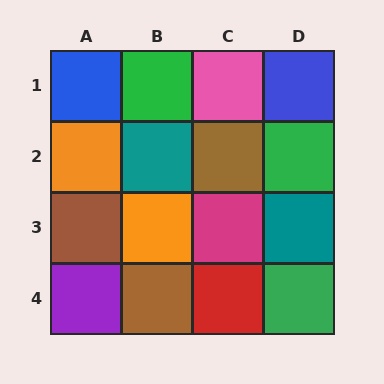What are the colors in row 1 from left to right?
Blue, green, pink, blue.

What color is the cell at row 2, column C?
Brown.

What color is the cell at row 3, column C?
Magenta.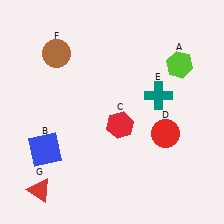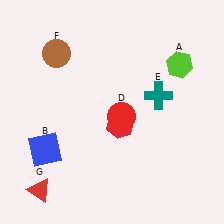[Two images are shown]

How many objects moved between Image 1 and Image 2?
1 object moved between the two images.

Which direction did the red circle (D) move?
The red circle (D) moved left.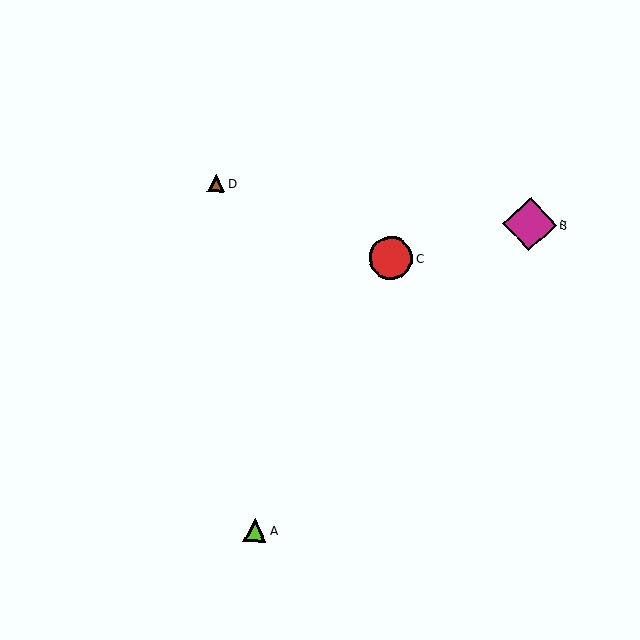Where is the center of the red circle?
The center of the red circle is at (391, 258).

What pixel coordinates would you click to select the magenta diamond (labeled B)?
Click at (530, 224) to select the magenta diamond B.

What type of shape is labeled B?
Shape B is a magenta diamond.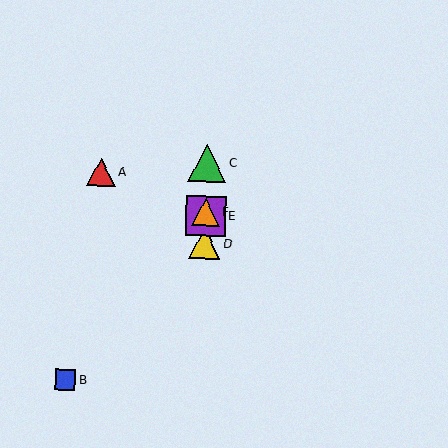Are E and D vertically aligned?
Yes, both are at x≈206.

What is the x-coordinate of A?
Object A is at x≈101.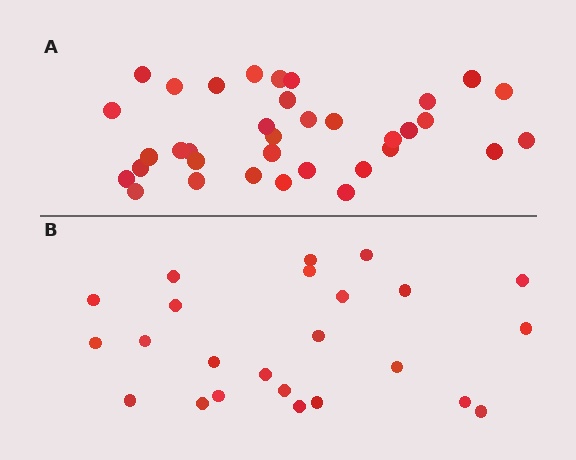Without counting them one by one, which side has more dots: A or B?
Region A (the top region) has more dots.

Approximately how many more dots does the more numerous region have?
Region A has roughly 12 or so more dots than region B.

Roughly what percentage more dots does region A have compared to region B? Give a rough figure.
About 45% more.